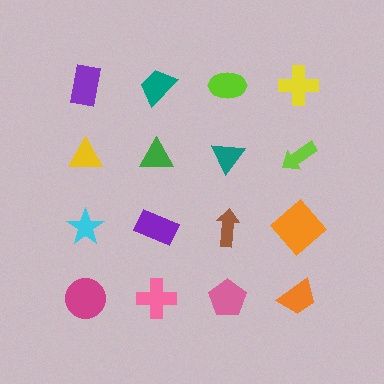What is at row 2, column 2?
A green triangle.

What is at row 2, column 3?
A teal triangle.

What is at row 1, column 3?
A lime ellipse.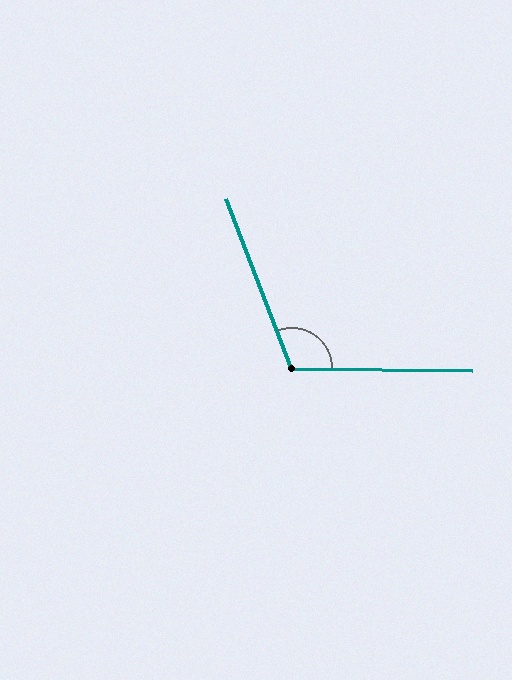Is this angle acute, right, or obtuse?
It is obtuse.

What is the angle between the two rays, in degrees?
Approximately 112 degrees.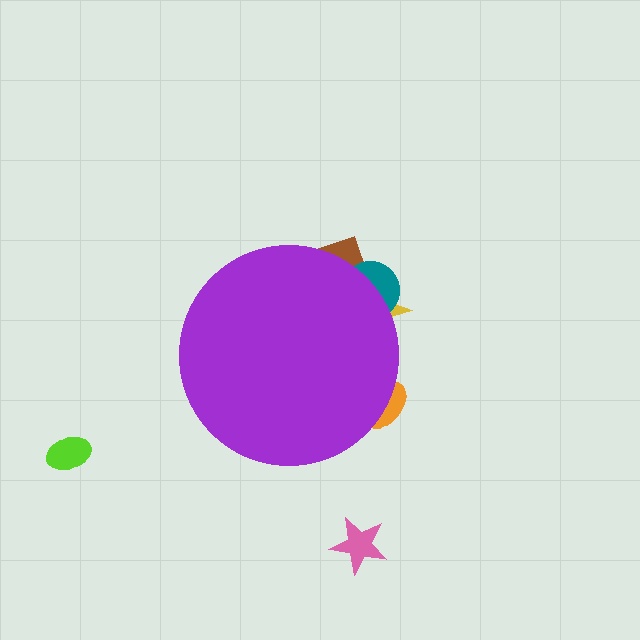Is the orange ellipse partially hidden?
Yes, the orange ellipse is partially hidden behind the purple circle.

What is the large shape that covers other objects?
A purple circle.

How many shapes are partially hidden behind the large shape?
4 shapes are partially hidden.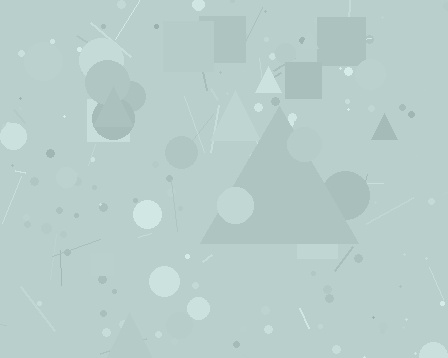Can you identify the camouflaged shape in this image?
The camouflaged shape is a triangle.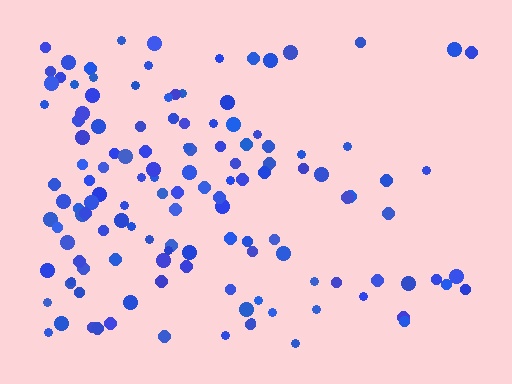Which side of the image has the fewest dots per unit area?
The right.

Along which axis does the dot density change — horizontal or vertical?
Horizontal.